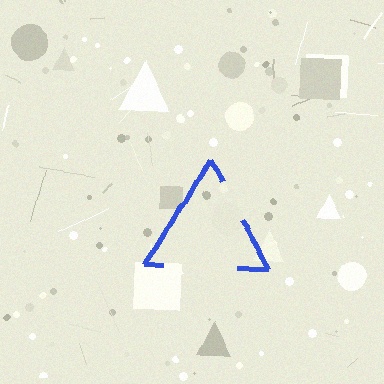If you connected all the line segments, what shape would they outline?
They would outline a triangle.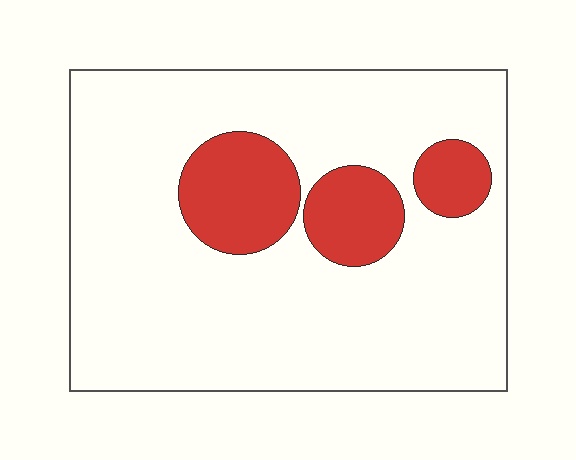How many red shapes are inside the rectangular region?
3.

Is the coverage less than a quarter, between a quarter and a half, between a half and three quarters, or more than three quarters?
Less than a quarter.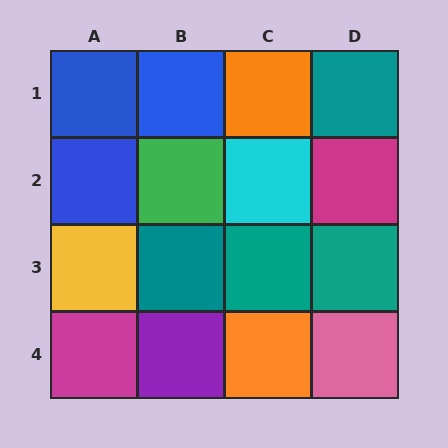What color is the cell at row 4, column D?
Pink.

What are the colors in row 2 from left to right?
Blue, green, cyan, magenta.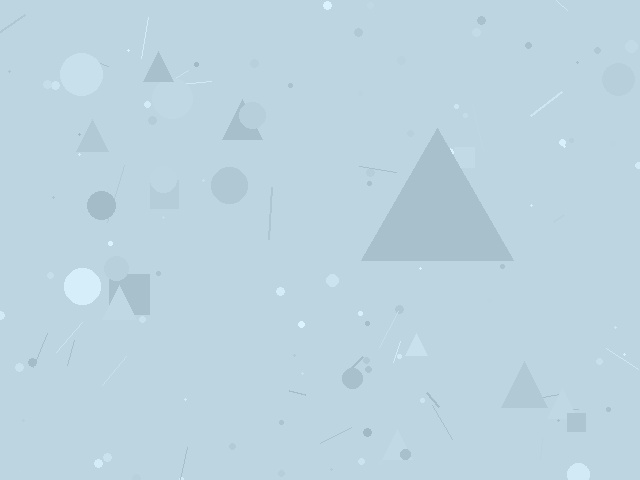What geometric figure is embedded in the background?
A triangle is embedded in the background.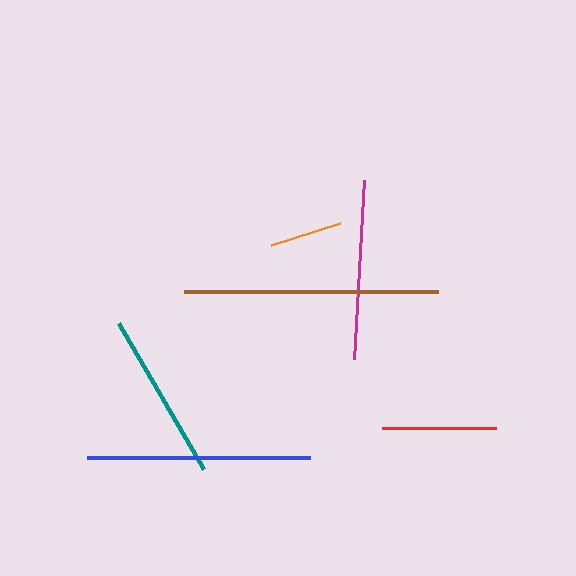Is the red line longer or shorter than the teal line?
The teal line is longer than the red line.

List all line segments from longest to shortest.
From longest to shortest: brown, blue, magenta, teal, red, orange.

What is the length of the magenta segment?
The magenta segment is approximately 179 pixels long.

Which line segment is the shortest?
The orange line is the shortest at approximately 72 pixels.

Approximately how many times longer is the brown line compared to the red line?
The brown line is approximately 2.2 times the length of the red line.